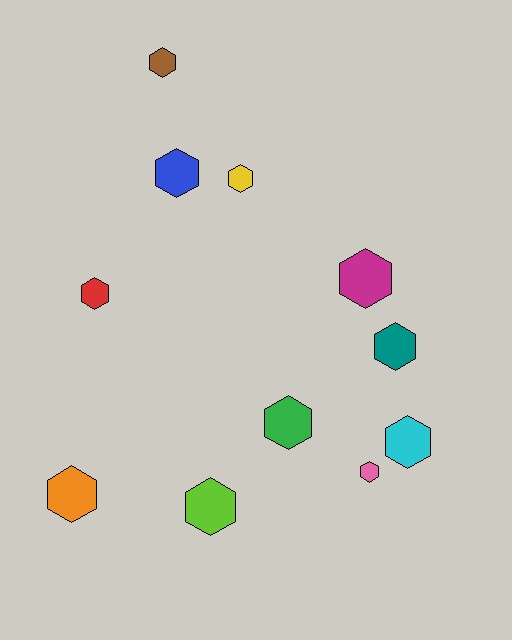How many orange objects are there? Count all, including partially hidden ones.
There is 1 orange object.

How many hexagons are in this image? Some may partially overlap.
There are 11 hexagons.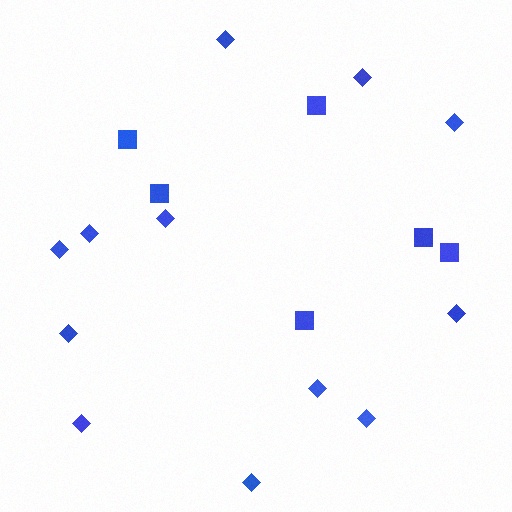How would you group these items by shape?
There are 2 groups: one group of diamonds (12) and one group of squares (6).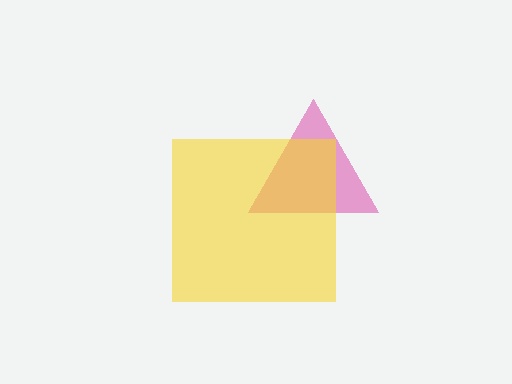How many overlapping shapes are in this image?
There are 2 overlapping shapes in the image.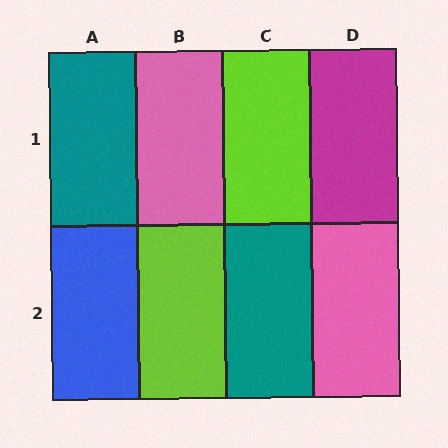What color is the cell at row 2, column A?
Blue.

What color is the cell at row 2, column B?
Lime.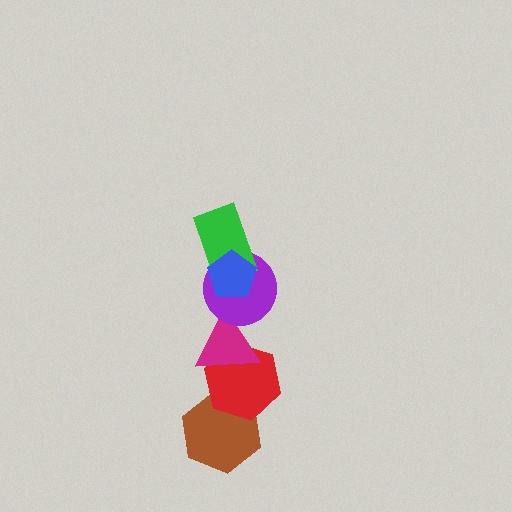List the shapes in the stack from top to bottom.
From top to bottom: the blue pentagon, the green rectangle, the purple circle, the magenta triangle, the red hexagon, the brown hexagon.